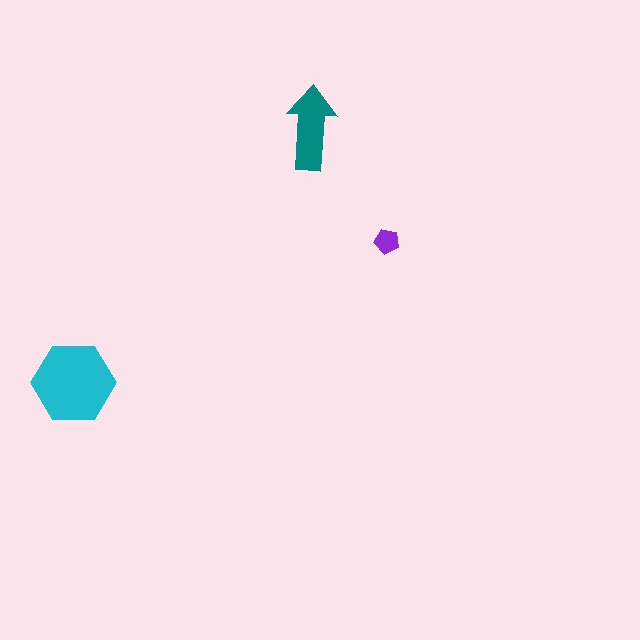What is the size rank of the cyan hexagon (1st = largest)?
1st.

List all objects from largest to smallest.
The cyan hexagon, the teal arrow, the purple pentagon.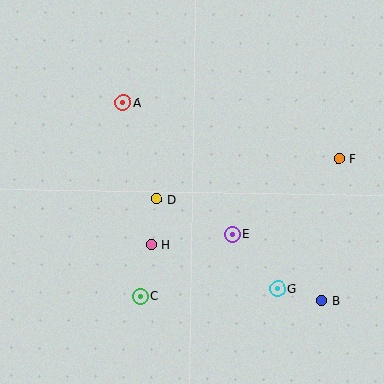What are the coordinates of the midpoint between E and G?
The midpoint between E and G is at (255, 261).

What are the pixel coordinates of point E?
Point E is at (232, 234).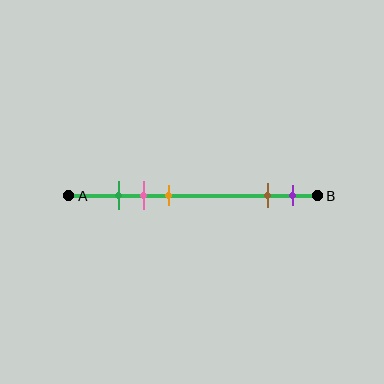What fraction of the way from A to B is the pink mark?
The pink mark is approximately 30% (0.3) of the way from A to B.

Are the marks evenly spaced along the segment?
No, the marks are not evenly spaced.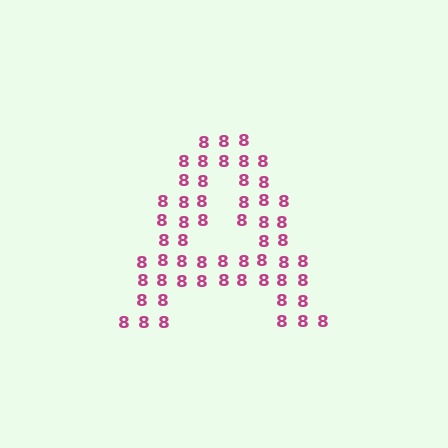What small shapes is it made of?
It is made of small digit 8's.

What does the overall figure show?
The overall figure shows the letter A.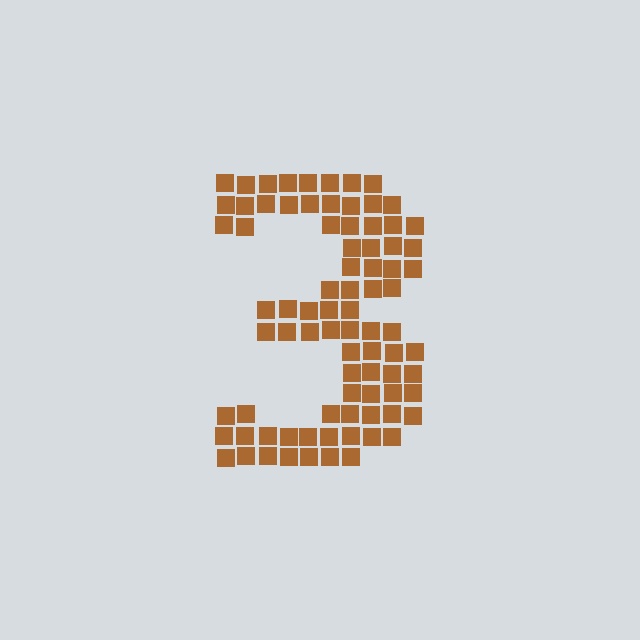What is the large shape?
The large shape is the digit 3.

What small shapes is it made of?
It is made of small squares.